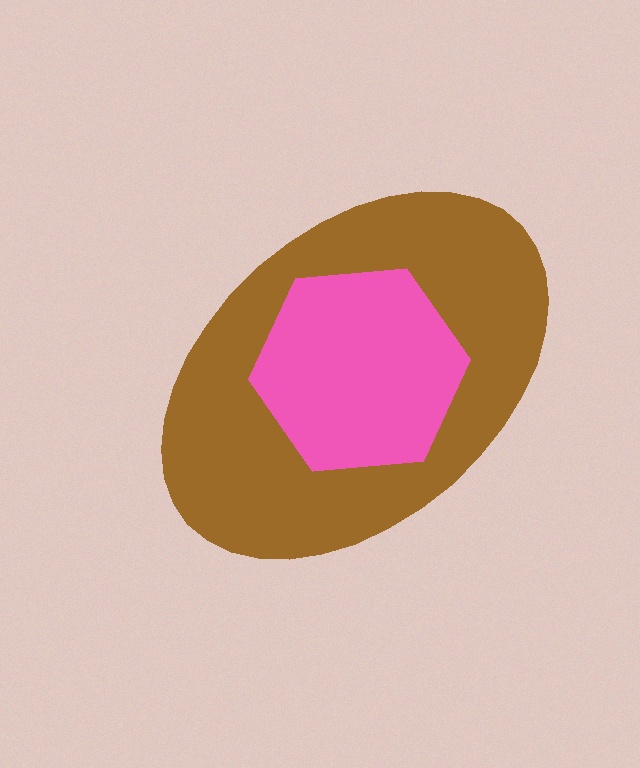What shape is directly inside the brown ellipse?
The pink hexagon.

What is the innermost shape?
The pink hexagon.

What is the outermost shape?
The brown ellipse.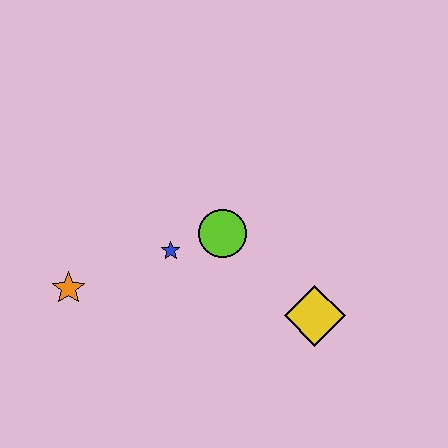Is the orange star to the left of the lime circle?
Yes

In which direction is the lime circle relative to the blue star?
The lime circle is to the right of the blue star.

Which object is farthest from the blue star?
The yellow diamond is farthest from the blue star.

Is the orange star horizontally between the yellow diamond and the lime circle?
No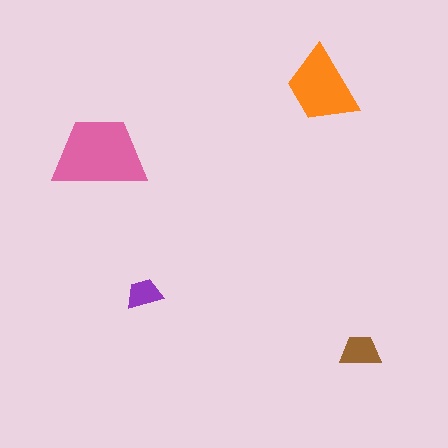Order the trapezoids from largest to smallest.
the pink one, the orange one, the brown one, the purple one.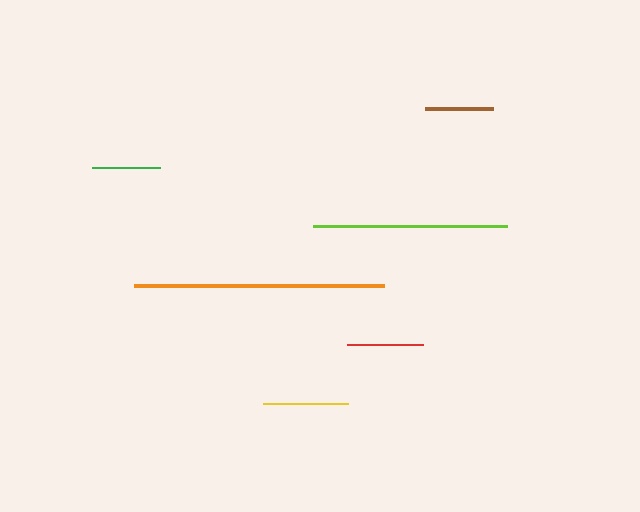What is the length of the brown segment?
The brown segment is approximately 68 pixels long.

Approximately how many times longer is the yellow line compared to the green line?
The yellow line is approximately 1.2 times the length of the green line.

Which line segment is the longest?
The orange line is the longest at approximately 250 pixels.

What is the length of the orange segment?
The orange segment is approximately 250 pixels long.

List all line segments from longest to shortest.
From longest to shortest: orange, lime, yellow, red, green, brown.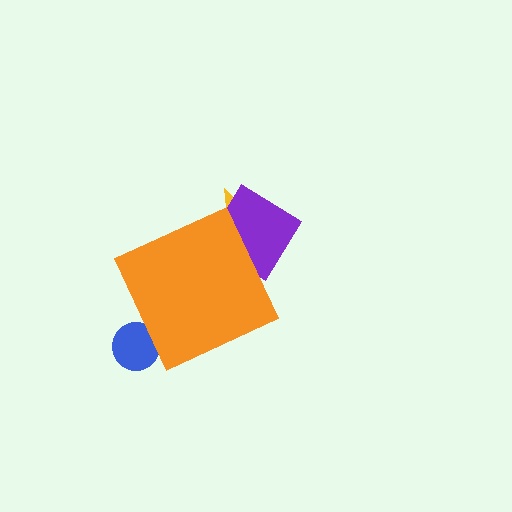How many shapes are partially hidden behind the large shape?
3 shapes are partially hidden.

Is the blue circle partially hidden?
Yes, the blue circle is partially hidden behind the orange diamond.